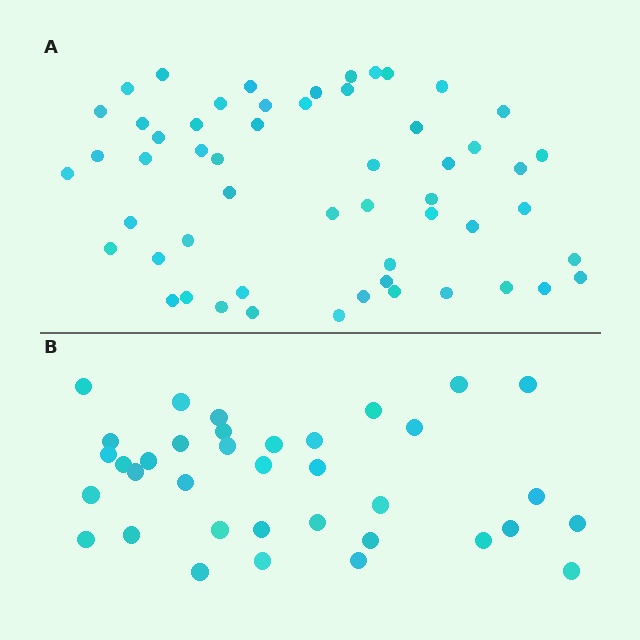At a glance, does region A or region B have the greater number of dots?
Region A (the top region) has more dots.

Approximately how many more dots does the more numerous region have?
Region A has approximately 20 more dots than region B.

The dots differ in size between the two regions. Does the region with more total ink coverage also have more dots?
No. Region B has more total ink coverage because its dots are larger, but region A actually contains more individual dots. Total area can be misleading — the number of items is what matters here.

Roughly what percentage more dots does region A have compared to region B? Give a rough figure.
About 55% more.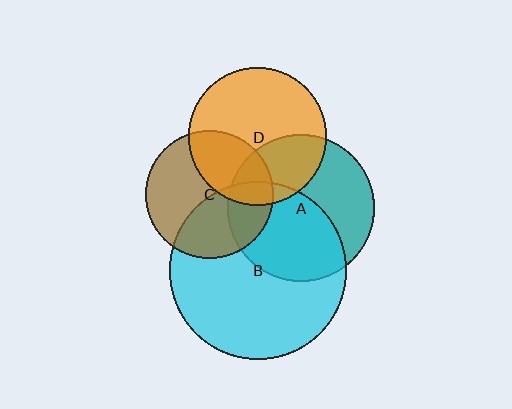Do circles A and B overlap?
Yes.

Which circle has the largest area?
Circle B (cyan).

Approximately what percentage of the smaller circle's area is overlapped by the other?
Approximately 50%.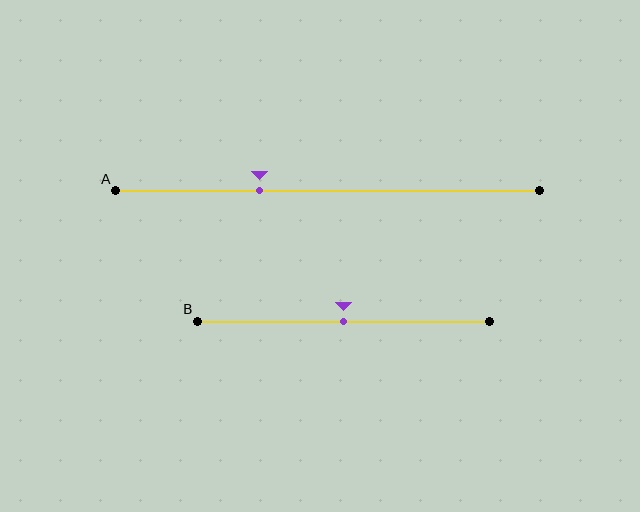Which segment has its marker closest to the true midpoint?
Segment B has its marker closest to the true midpoint.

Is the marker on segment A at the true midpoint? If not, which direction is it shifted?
No, the marker on segment A is shifted to the left by about 16% of the segment length.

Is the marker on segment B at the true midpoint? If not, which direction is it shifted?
Yes, the marker on segment B is at the true midpoint.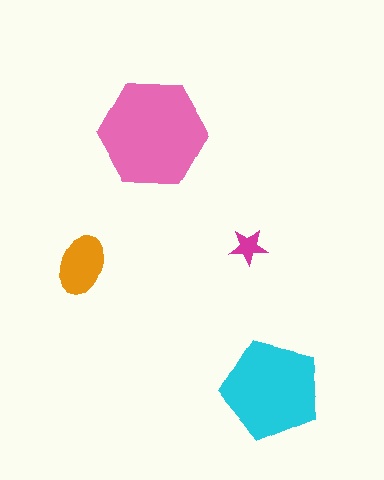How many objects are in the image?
There are 4 objects in the image.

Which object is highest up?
The pink hexagon is topmost.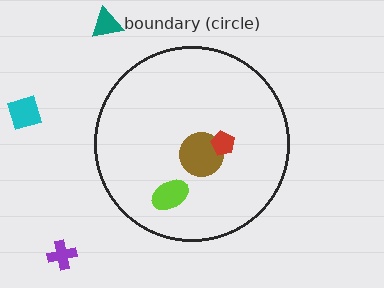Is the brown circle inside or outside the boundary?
Inside.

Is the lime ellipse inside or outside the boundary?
Inside.